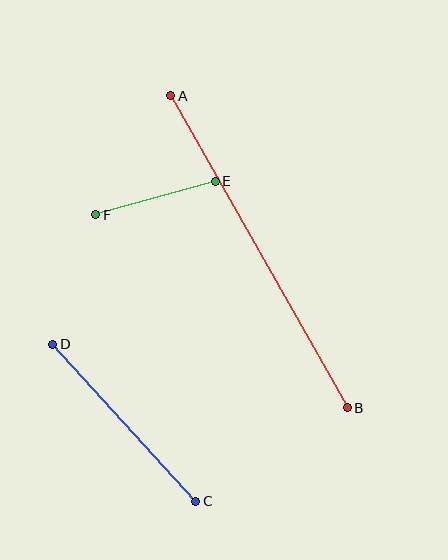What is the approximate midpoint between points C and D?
The midpoint is at approximately (124, 423) pixels.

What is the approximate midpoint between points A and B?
The midpoint is at approximately (259, 252) pixels.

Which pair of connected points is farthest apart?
Points A and B are farthest apart.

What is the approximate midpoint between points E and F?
The midpoint is at approximately (156, 198) pixels.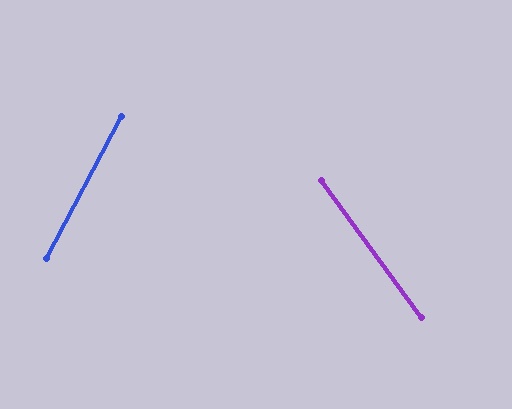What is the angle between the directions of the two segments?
Approximately 64 degrees.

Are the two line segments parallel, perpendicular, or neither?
Neither parallel nor perpendicular — they differ by about 64°.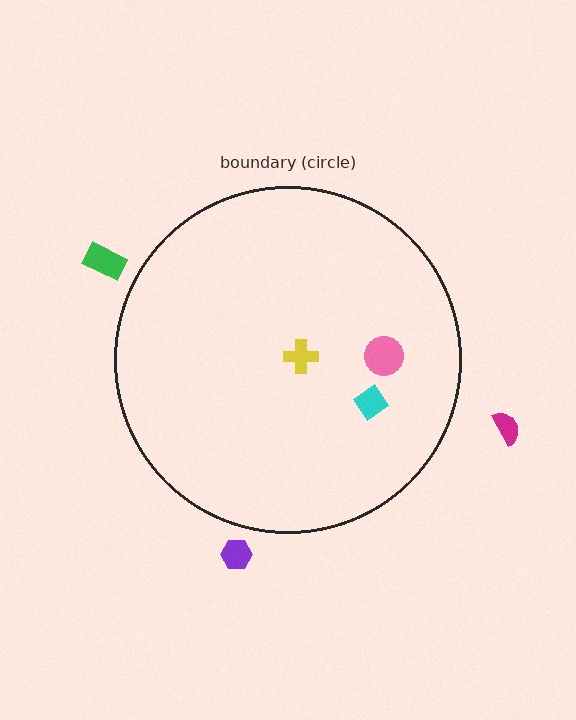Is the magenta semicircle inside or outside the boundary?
Outside.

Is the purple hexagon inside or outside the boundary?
Outside.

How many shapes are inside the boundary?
3 inside, 3 outside.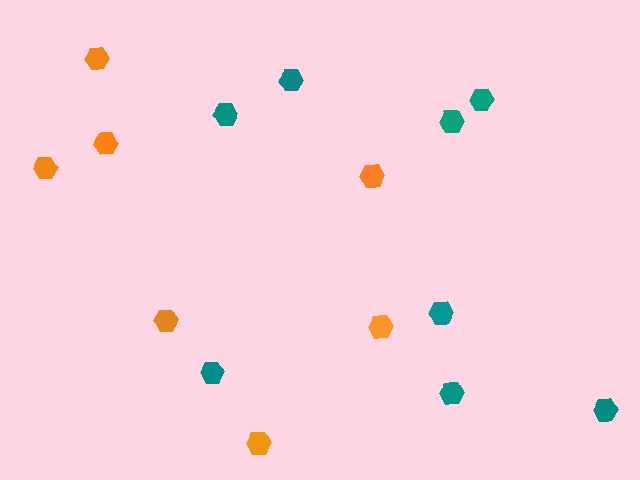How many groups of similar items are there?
There are 2 groups: one group of teal hexagons (8) and one group of orange hexagons (7).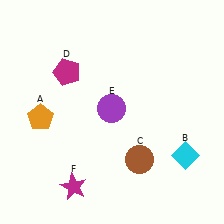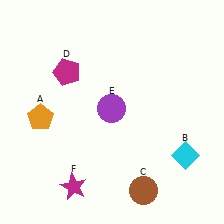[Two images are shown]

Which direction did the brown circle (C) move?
The brown circle (C) moved down.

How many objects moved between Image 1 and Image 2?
1 object moved between the two images.